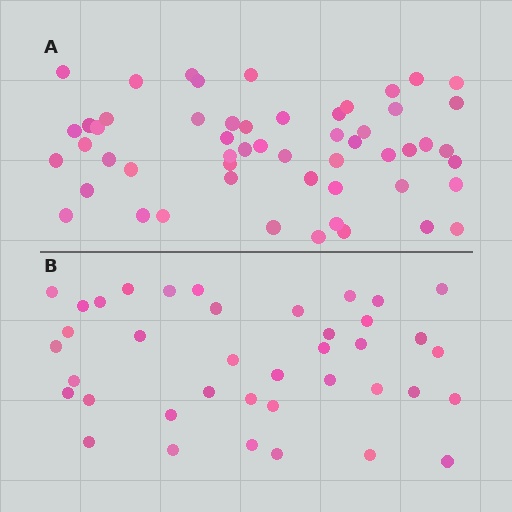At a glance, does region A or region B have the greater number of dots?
Region A (the top region) has more dots.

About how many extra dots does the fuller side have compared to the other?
Region A has approximately 15 more dots than region B.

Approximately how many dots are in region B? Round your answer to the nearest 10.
About 40 dots. (The exact count is 39, which rounds to 40.)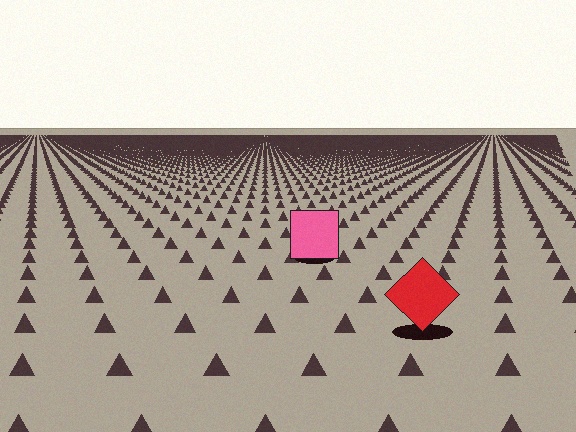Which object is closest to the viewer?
The red diamond is closest. The texture marks near it are larger and more spread out.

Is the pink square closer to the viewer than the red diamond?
No. The red diamond is closer — you can tell from the texture gradient: the ground texture is coarser near it.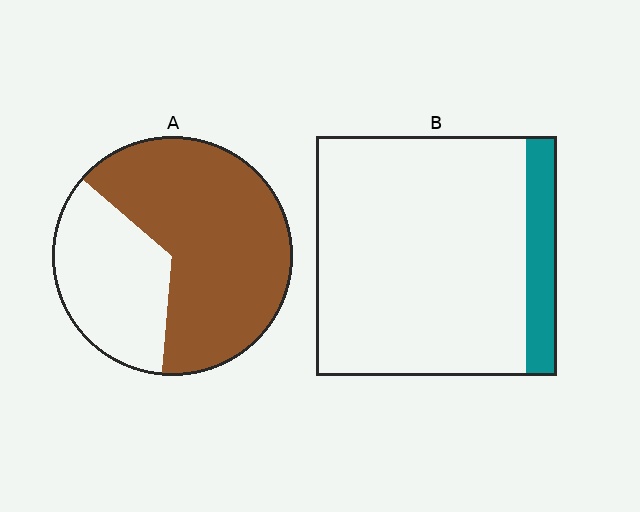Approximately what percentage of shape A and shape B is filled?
A is approximately 65% and B is approximately 15%.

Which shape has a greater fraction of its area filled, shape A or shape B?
Shape A.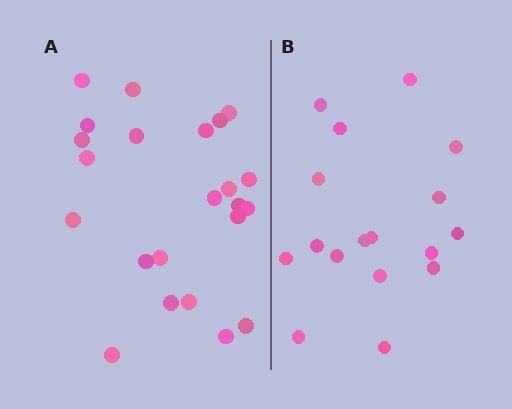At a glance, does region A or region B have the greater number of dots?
Region A (the left region) has more dots.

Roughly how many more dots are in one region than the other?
Region A has about 6 more dots than region B.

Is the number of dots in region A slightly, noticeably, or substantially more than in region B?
Region A has noticeably more, but not dramatically so. The ratio is roughly 1.4 to 1.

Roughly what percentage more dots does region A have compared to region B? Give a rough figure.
About 35% more.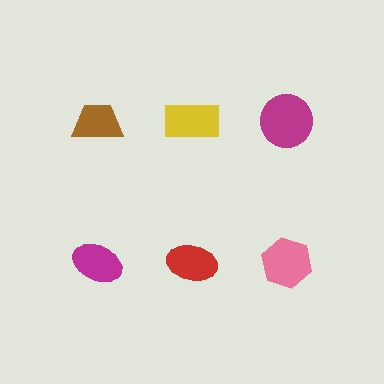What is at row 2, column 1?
A magenta ellipse.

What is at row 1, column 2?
A yellow rectangle.